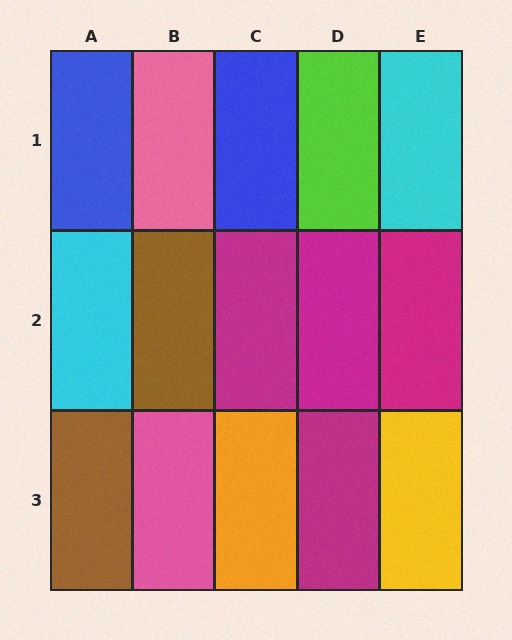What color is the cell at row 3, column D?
Magenta.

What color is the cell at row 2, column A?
Cyan.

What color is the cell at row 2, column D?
Magenta.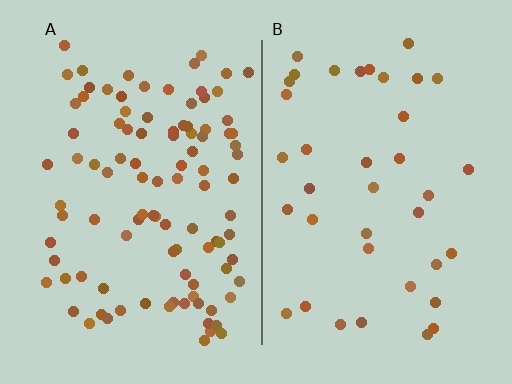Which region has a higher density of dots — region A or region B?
A (the left).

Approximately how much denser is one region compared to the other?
Approximately 2.6× — region A over region B.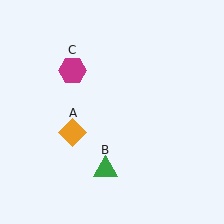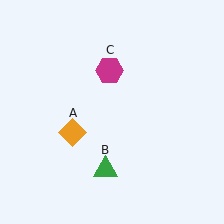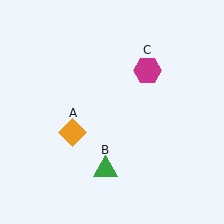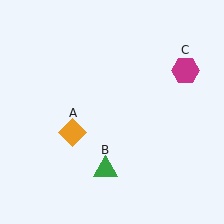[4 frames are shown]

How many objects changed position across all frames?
1 object changed position: magenta hexagon (object C).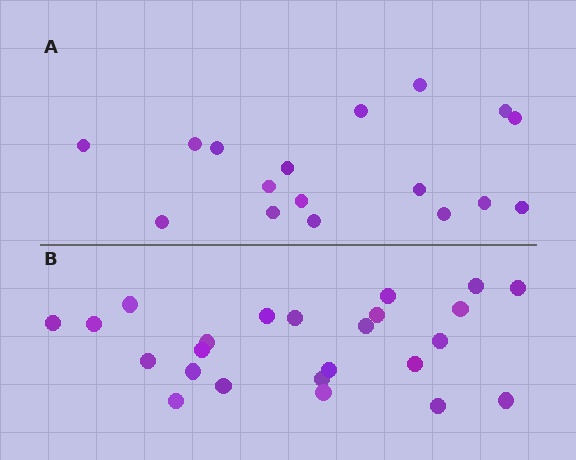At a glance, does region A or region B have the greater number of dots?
Region B (the bottom region) has more dots.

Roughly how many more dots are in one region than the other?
Region B has roughly 8 or so more dots than region A.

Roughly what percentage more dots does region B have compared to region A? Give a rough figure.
About 40% more.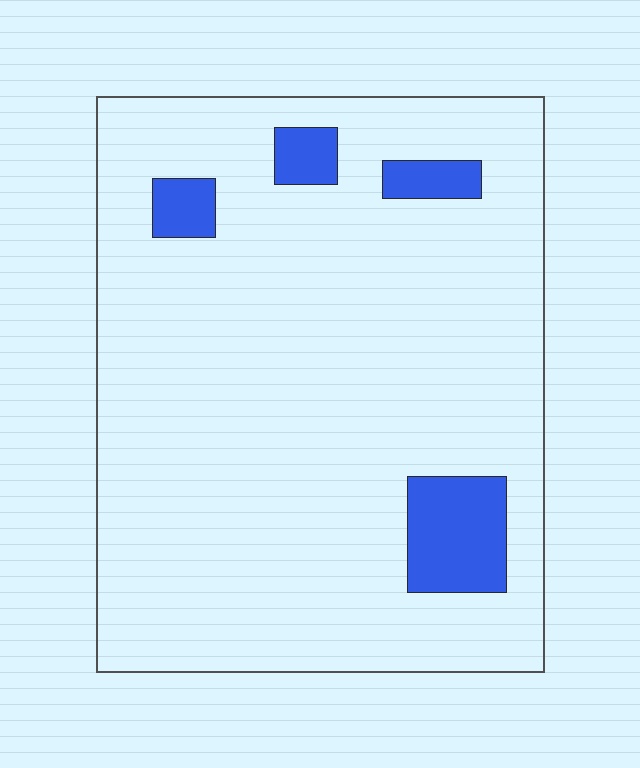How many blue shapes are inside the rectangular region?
4.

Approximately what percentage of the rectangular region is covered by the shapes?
Approximately 10%.